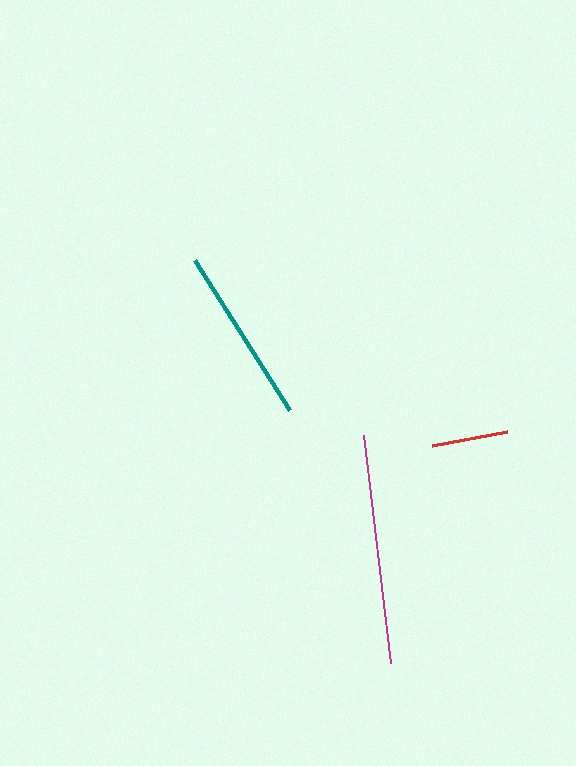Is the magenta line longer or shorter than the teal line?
The magenta line is longer than the teal line.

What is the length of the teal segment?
The teal segment is approximately 177 pixels long.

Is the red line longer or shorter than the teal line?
The teal line is longer than the red line.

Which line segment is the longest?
The magenta line is the longest at approximately 229 pixels.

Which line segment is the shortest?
The red line is the shortest at approximately 76 pixels.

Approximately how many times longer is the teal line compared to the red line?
The teal line is approximately 2.3 times the length of the red line.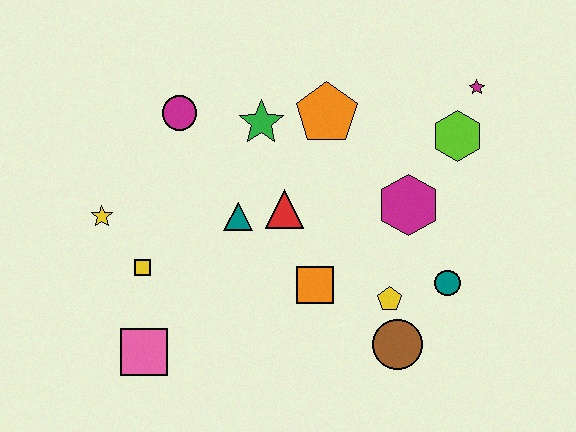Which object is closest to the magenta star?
The lime hexagon is closest to the magenta star.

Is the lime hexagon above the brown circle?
Yes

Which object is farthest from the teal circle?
The yellow star is farthest from the teal circle.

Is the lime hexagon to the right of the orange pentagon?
Yes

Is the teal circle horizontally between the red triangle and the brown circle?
No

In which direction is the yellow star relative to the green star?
The yellow star is to the left of the green star.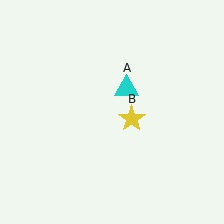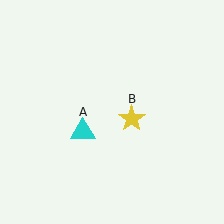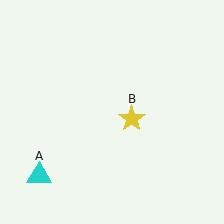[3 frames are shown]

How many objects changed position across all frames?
1 object changed position: cyan triangle (object A).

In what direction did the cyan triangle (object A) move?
The cyan triangle (object A) moved down and to the left.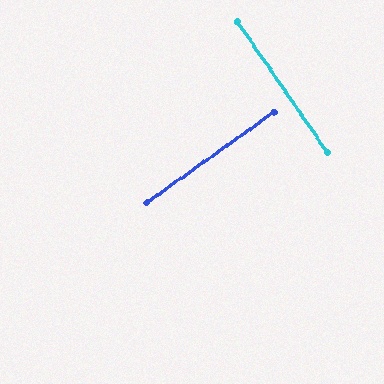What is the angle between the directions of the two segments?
Approximately 89 degrees.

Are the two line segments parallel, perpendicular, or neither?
Perpendicular — they meet at approximately 89°.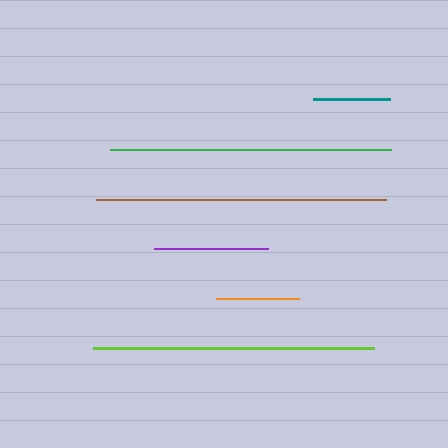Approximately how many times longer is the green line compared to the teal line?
The green line is approximately 3.7 times the length of the teal line.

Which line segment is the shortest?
The teal line is the shortest at approximately 76 pixels.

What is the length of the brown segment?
The brown segment is approximately 289 pixels long.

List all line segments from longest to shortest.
From longest to shortest: brown, lime, green, purple, orange, teal.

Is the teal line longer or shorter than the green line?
The green line is longer than the teal line.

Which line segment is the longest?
The brown line is the longest at approximately 289 pixels.